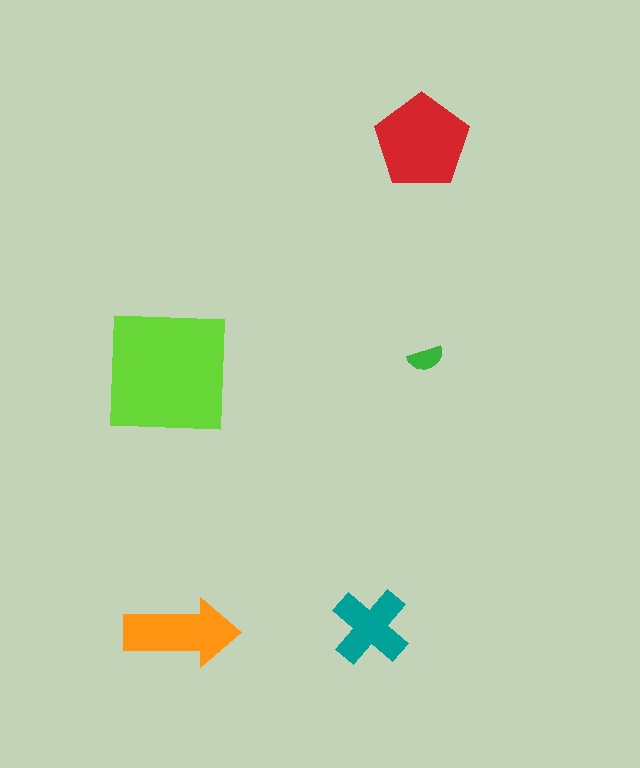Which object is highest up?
The red pentagon is topmost.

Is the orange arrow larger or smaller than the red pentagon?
Smaller.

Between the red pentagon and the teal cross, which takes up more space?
The red pentagon.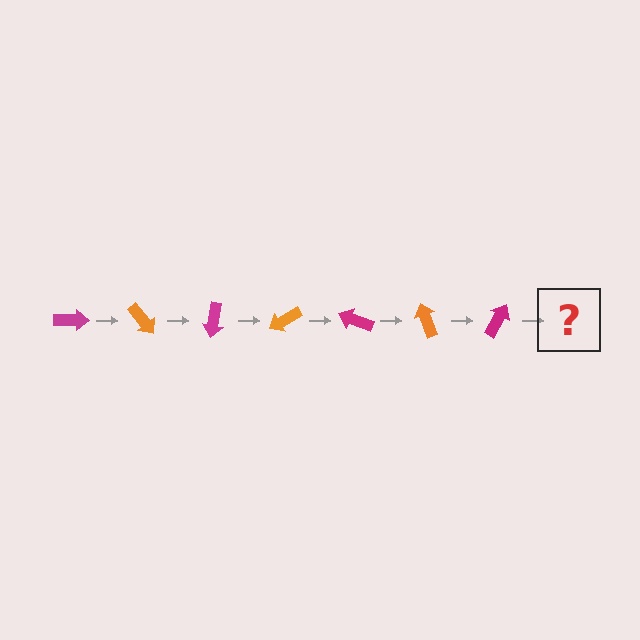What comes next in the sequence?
The next element should be an orange arrow, rotated 350 degrees from the start.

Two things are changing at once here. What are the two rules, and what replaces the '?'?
The two rules are that it rotates 50 degrees each step and the color cycles through magenta and orange. The '?' should be an orange arrow, rotated 350 degrees from the start.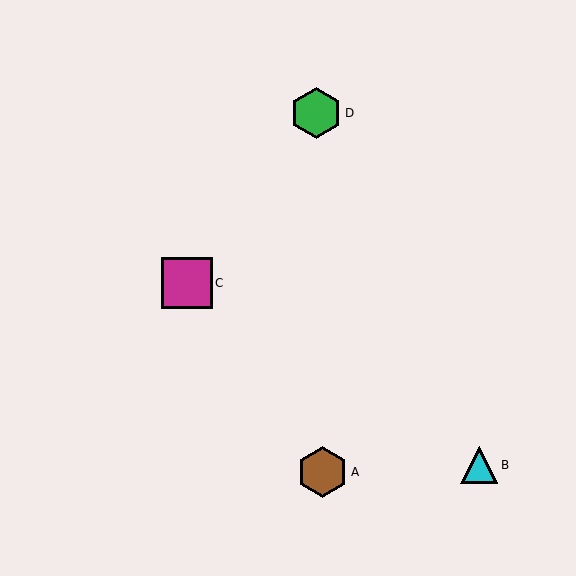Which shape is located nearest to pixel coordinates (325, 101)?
The green hexagon (labeled D) at (316, 113) is nearest to that location.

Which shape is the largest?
The brown hexagon (labeled A) is the largest.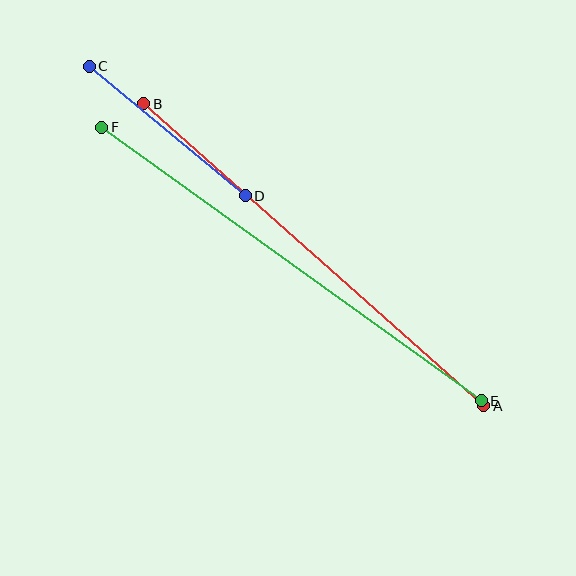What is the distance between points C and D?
The distance is approximately 203 pixels.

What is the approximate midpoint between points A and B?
The midpoint is at approximately (314, 255) pixels.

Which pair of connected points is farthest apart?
Points E and F are farthest apart.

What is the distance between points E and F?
The distance is approximately 468 pixels.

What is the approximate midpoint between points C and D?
The midpoint is at approximately (167, 131) pixels.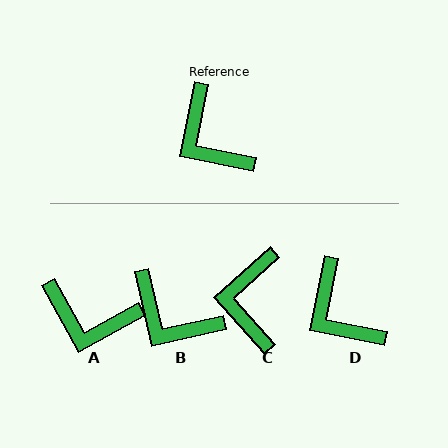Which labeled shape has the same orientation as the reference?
D.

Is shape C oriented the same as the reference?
No, it is off by about 36 degrees.